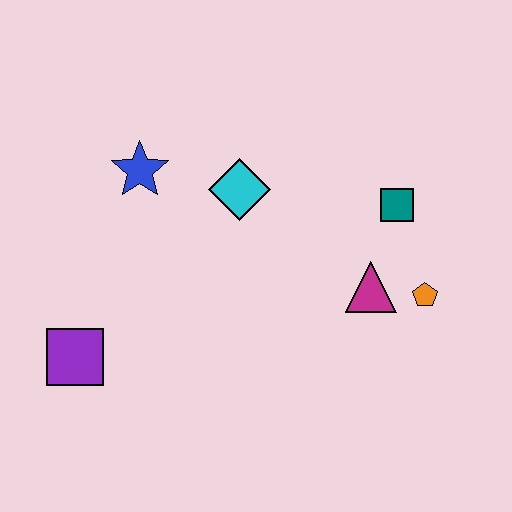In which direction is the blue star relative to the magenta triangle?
The blue star is to the left of the magenta triangle.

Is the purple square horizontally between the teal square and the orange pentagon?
No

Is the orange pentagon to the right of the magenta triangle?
Yes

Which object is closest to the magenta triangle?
The orange pentagon is closest to the magenta triangle.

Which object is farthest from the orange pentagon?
The purple square is farthest from the orange pentagon.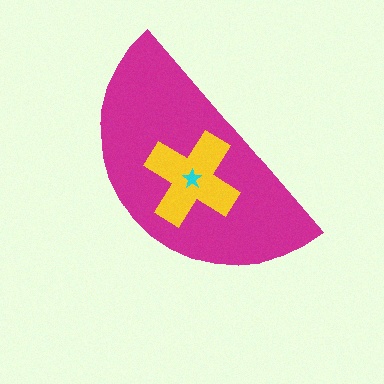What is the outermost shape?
The magenta semicircle.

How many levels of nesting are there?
3.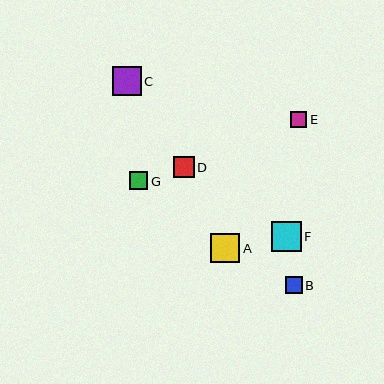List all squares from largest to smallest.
From largest to smallest: F, A, C, D, G, B, E.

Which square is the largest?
Square F is the largest with a size of approximately 30 pixels.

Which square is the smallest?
Square E is the smallest with a size of approximately 16 pixels.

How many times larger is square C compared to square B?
Square C is approximately 1.7 times the size of square B.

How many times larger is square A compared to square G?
Square A is approximately 1.6 times the size of square G.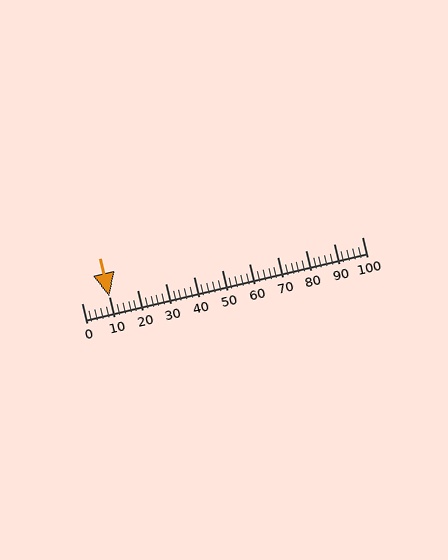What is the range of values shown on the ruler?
The ruler shows values from 0 to 100.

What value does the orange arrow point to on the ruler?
The orange arrow points to approximately 10.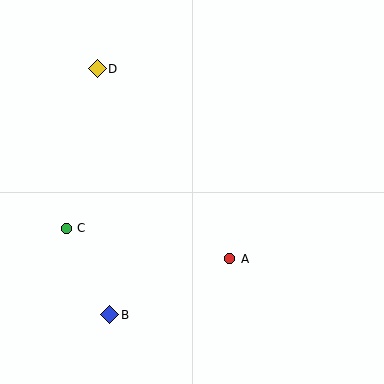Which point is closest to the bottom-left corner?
Point B is closest to the bottom-left corner.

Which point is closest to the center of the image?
Point A at (230, 259) is closest to the center.